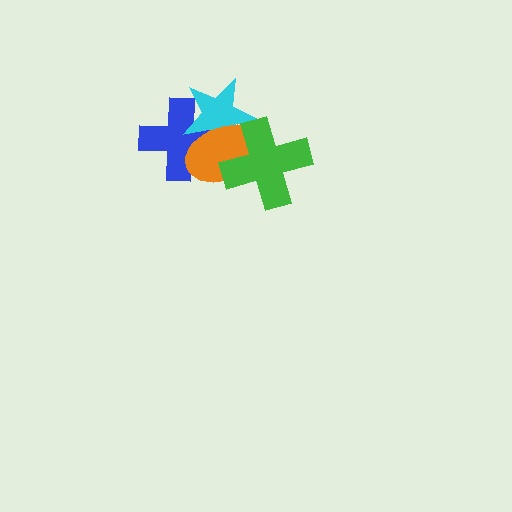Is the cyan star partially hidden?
Yes, it is partially covered by another shape.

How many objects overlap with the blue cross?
2 objects overlap with the blue cross.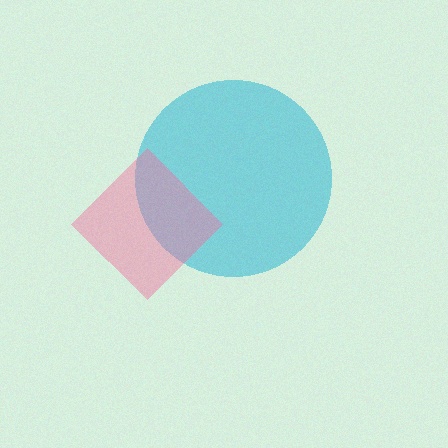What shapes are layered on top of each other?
The layered shapes are: a cyan circle, a pink diamond.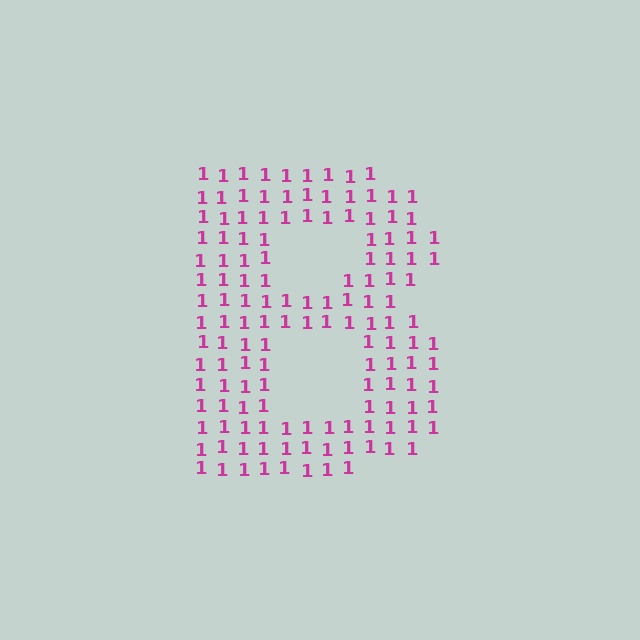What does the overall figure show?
The overall figure shows the letter B.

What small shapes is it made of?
It is made of small digit 1's.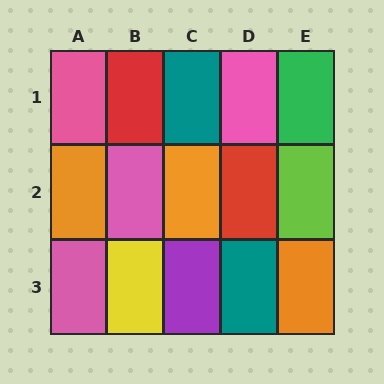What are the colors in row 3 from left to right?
Pink, yellow, purple, teal, orange.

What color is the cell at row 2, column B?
Pink.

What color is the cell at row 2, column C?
Orange.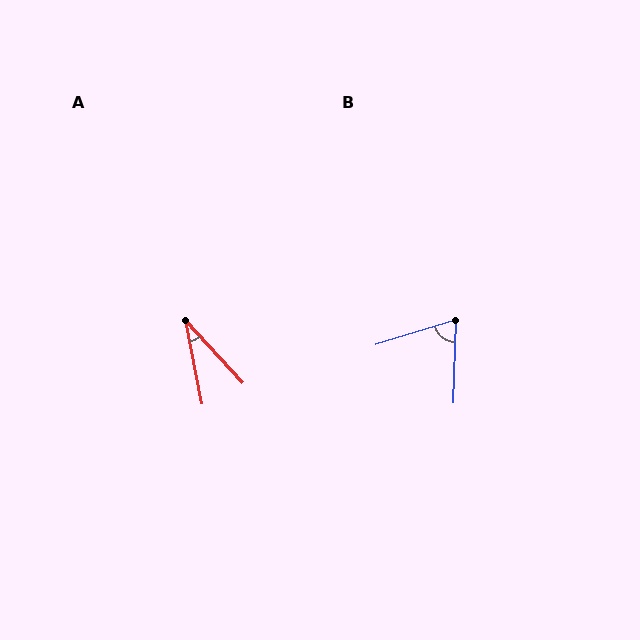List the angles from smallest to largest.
A (31°), B (71°).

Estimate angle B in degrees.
Approximately 71 degrees.